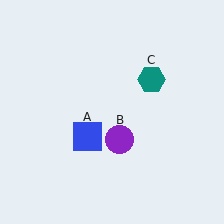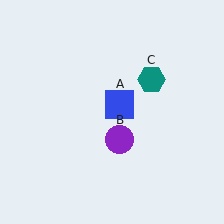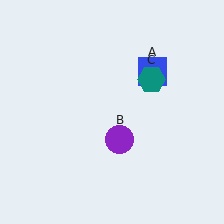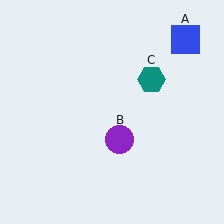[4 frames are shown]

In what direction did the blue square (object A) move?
The blue square (object A) moved up and to the right.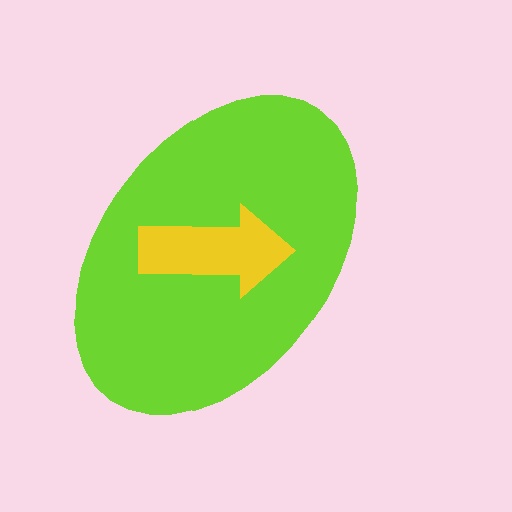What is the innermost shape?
The yellow arrow.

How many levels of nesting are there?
2.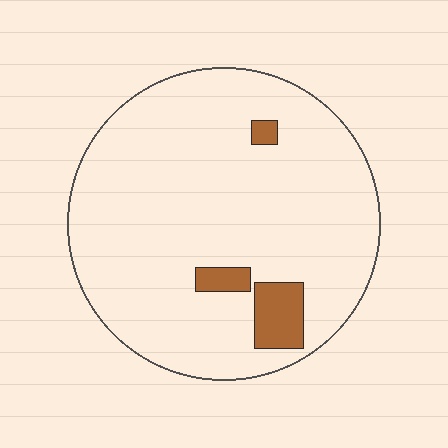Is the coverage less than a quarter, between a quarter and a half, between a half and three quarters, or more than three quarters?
Less than a quarter.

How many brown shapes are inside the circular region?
3.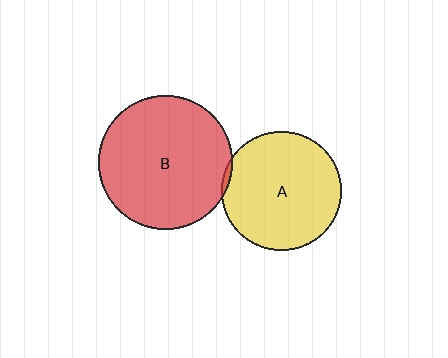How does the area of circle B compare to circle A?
Approximately 1.3 times.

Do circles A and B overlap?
Yes.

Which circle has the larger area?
Circle B (red).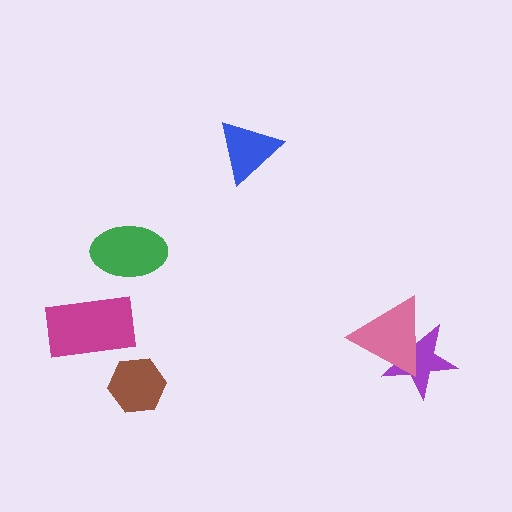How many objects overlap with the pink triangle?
1 object overlaps with the pink triangle.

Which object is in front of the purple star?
The pink triangle is in front of the purple star.